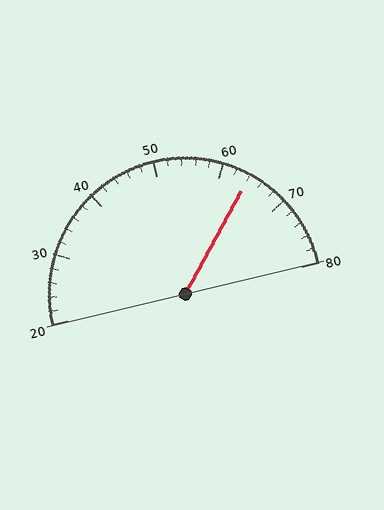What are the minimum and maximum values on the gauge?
The gauge ranges from 20 to 80.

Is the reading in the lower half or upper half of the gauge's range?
The reading is in the upper half of the range (20 to 80).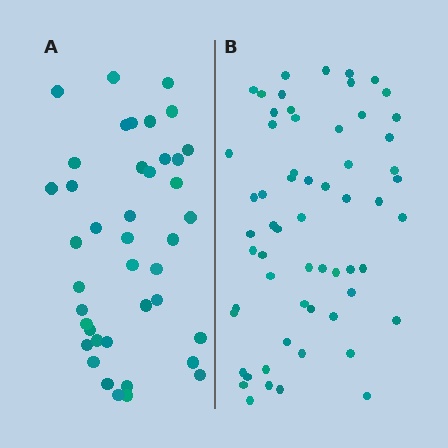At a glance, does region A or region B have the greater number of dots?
Region B (the right region) has more dots.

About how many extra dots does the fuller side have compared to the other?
Region B has approximately 20 more dots than region A.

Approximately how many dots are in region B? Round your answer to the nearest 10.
About 60 dots.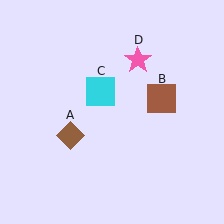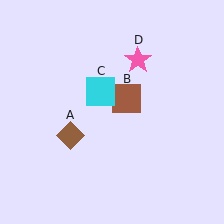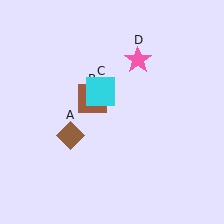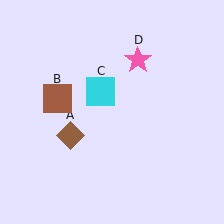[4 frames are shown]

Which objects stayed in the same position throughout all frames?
Brown diamond (object A) and cyan square (object C) and pink star (object D) remained stationary.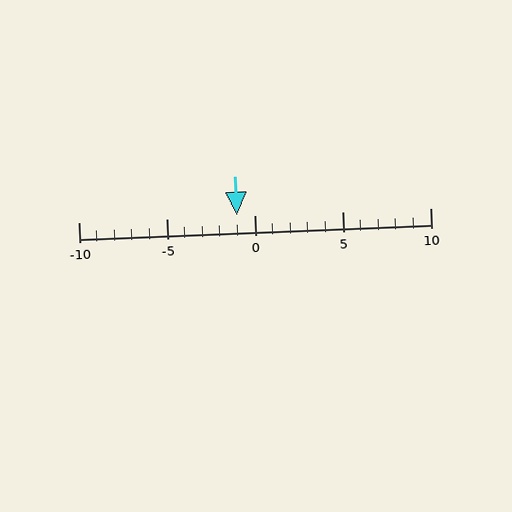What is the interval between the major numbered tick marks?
The major tick marks are spaced 5 units apart.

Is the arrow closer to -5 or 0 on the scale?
The arrow is closer to 0.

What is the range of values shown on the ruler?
The ruler shows values from -10 to 10.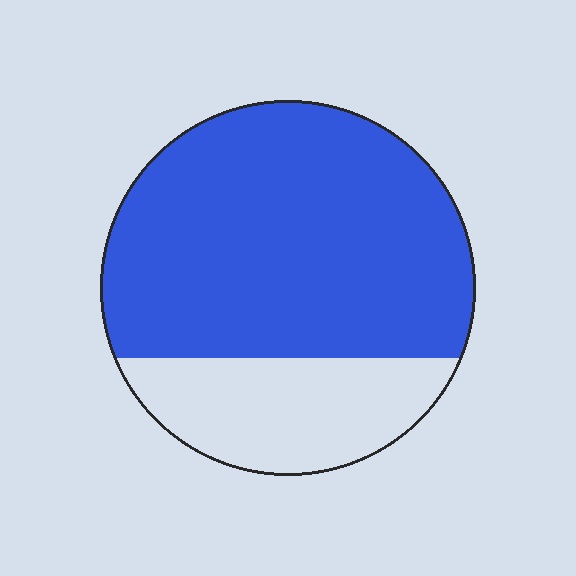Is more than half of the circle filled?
Yes.